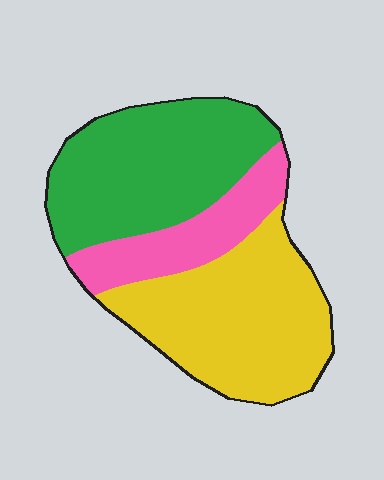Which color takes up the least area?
Pink, at roughly 20%.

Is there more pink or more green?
Green.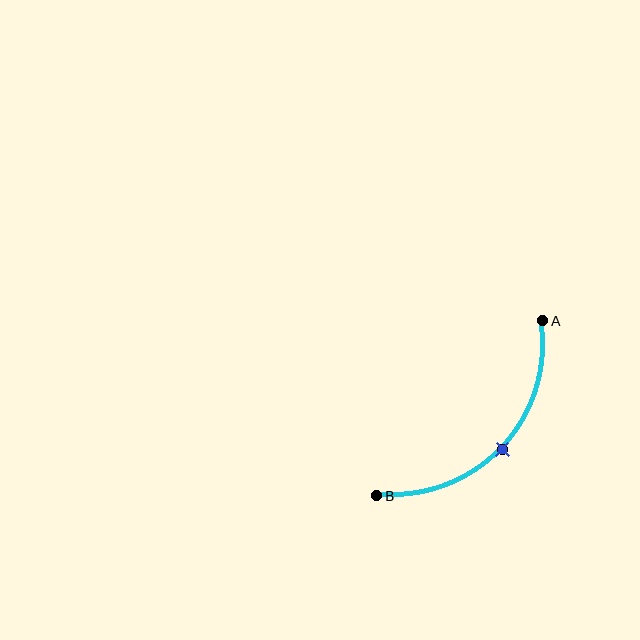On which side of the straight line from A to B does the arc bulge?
The arc bulges below and to the right of the straight line connecting A and B.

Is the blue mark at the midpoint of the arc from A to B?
Yes. The blue mark lies on the arc at equal arc-length from both A and B — it is the arc midpoint.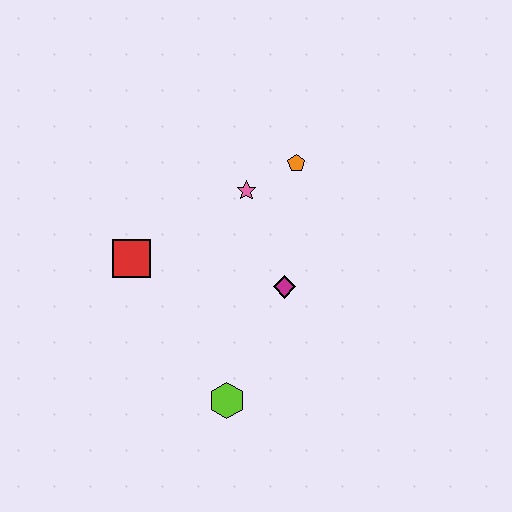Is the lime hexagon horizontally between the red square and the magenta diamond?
Yes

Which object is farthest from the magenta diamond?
The red square is farthest from the magenta diamond.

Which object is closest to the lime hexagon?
The magenta diamond is closest to the lime hexagon.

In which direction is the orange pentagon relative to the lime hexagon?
The orange pentagon is above the lime hexagon.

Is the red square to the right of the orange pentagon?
No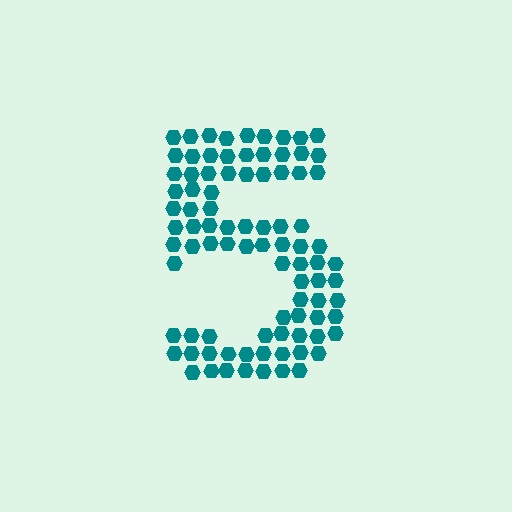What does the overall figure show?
The overall figure shows the digit 5.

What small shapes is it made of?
It is made of small hexagons.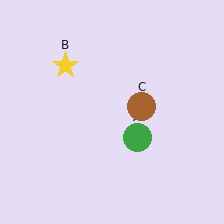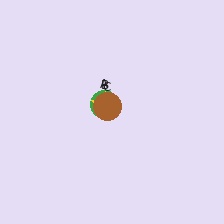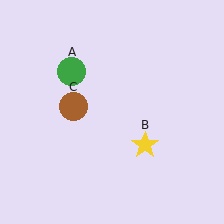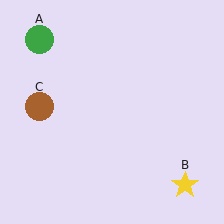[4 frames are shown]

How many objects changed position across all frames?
3 objects changed position: green circle (object A), yellow star (object B), brown circle (object C).